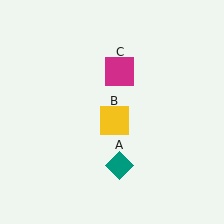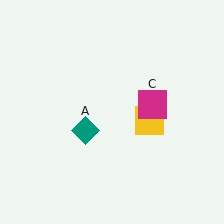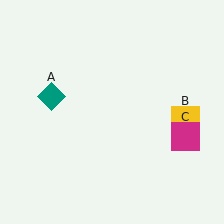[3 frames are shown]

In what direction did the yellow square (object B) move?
The yellow square (object B) moved right.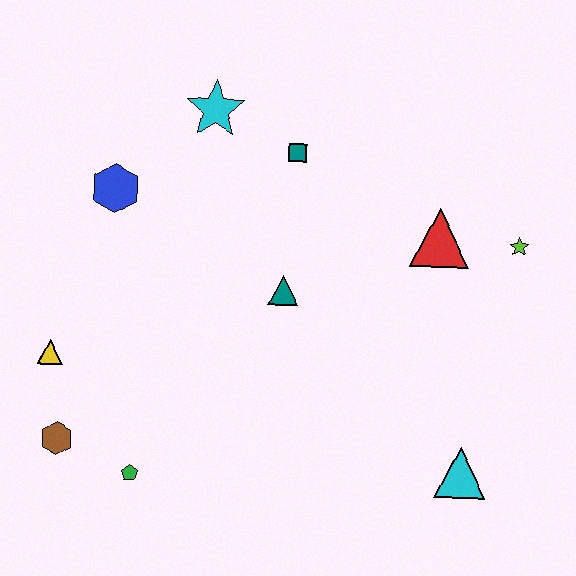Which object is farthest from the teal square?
The brown hexagon is farthest from the teal square.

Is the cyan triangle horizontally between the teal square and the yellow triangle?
No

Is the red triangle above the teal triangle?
Yes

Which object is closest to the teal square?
The cyan star is closest to the teal square.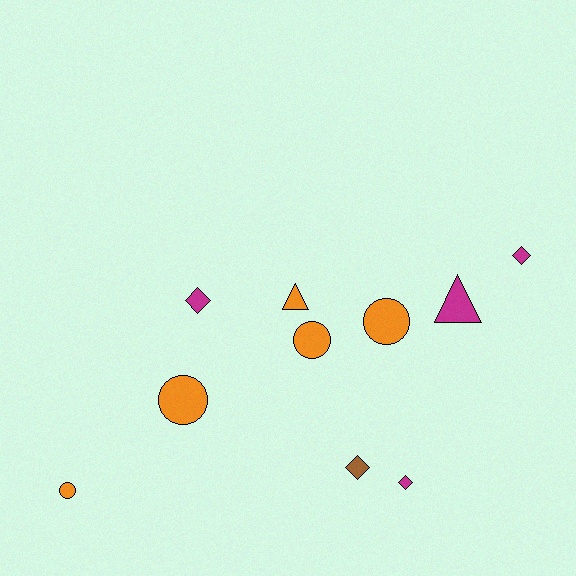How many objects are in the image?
There are 10 objects.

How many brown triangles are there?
There are no brown triangles.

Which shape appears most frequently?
Diamond, with 4 objects.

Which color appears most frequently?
Orange, with 5 objects.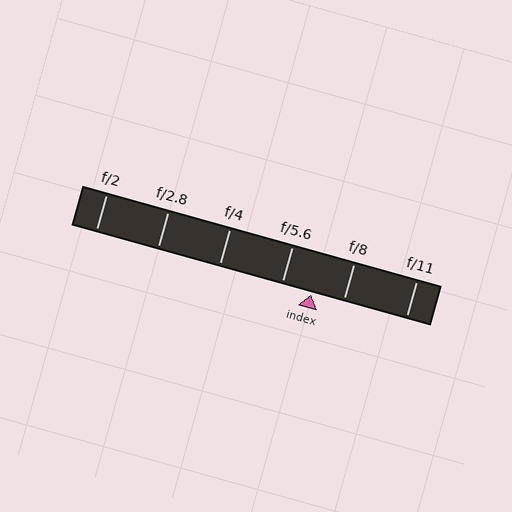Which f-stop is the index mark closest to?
The index mark is closest to f/5.6.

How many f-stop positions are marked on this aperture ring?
There are 6 f-stop positions marked.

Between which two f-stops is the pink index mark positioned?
The index mark is between f/5.6 and f/8.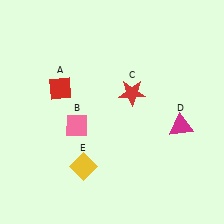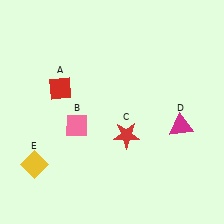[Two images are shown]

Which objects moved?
The objects that moved are: the red star (C), the yellow diamond (E).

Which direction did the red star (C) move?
The red star (C) moved down.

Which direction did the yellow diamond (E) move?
The yellow diamond (E) moved left.